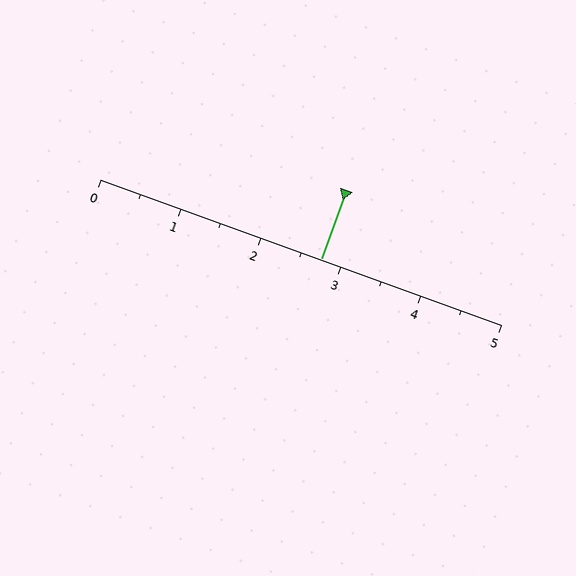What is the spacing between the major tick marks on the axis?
The major ticks are spaced 1 apart.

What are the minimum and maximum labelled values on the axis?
The axis runs from 0 to 5.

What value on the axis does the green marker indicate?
The marker indicates approximately 2.8.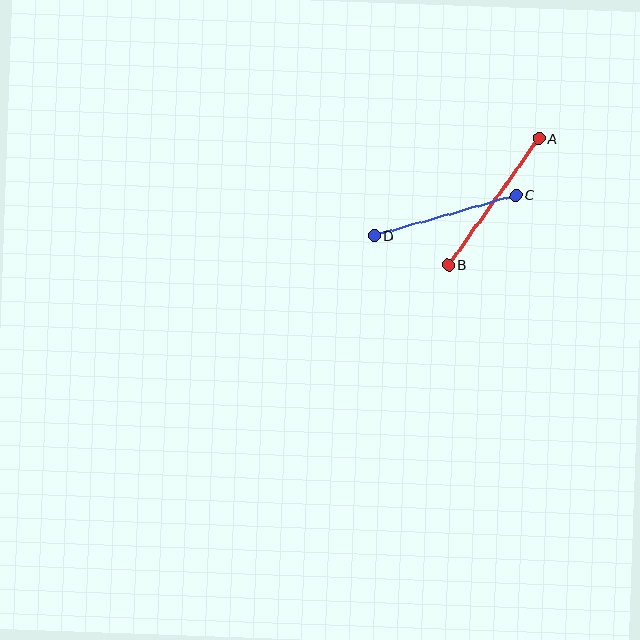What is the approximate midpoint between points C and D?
The midpoint is at approximately (445, 215) pixels.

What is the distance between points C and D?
The distance is approximately 148 pixels.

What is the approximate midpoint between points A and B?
The midpoint is at approximately (493, 202) pixels.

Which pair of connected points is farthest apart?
Points A and B are farthest apart.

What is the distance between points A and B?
The distance is approximately 156 pixels.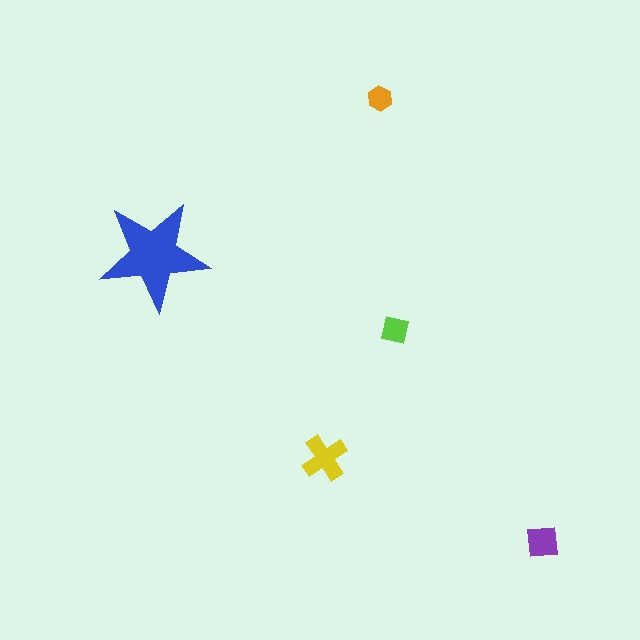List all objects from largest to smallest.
The blue star, the yellow cross, the purple square, the lime square, the orange hexagon.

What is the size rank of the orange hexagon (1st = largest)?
5th.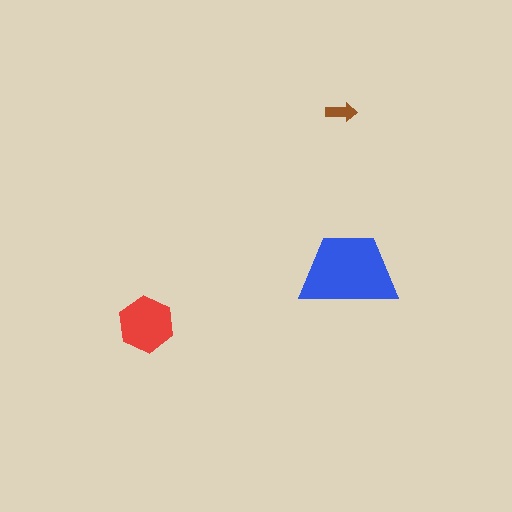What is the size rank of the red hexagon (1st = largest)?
2nd.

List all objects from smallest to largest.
The brown arrow, the red hexagon, the blue trapezoid.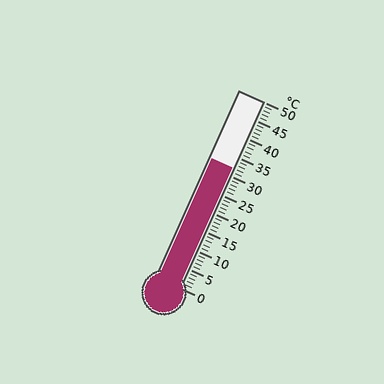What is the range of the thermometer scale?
The thermometer scale ranges from 0°C to 50°C.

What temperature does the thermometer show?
The thermometer shows approximately 32°C.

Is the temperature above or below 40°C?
The temperature is below 40°C.